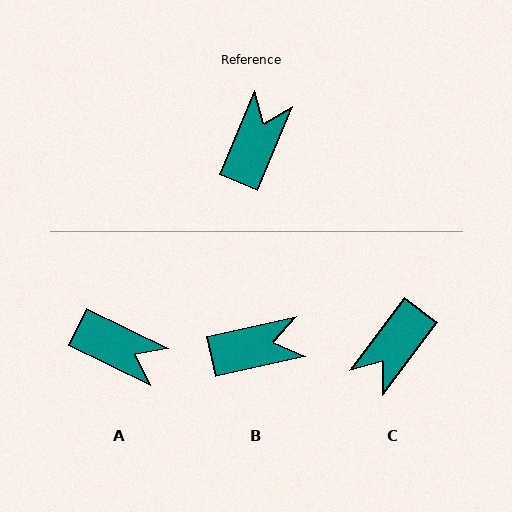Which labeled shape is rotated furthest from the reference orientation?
C, about 166 degrees away.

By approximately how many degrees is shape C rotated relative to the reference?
Approximately 166 degrees counter-clockwise.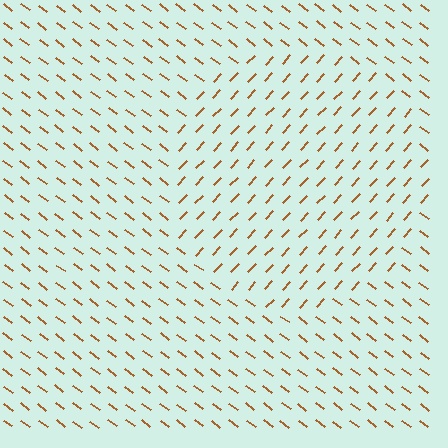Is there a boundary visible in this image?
Yes, there is a texture boundary formed by a change in line orientation.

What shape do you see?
I see a circle.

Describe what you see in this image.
The image is filled with small brown line segments. A circle region in the image has lines oriented differently from the surrounding lines, creating a visible texture boundary.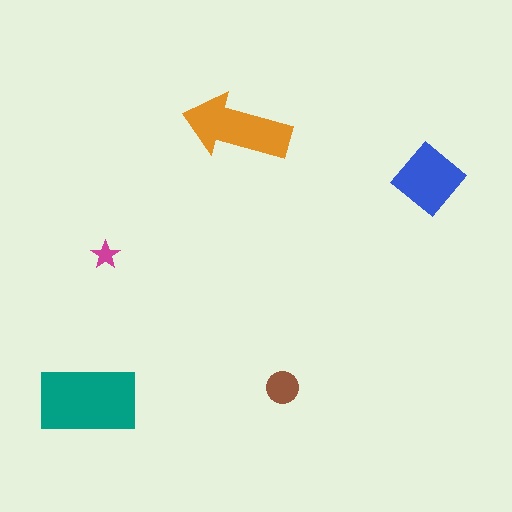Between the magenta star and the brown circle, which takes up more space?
The brown circle.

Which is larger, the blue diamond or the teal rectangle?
The teal rectangle.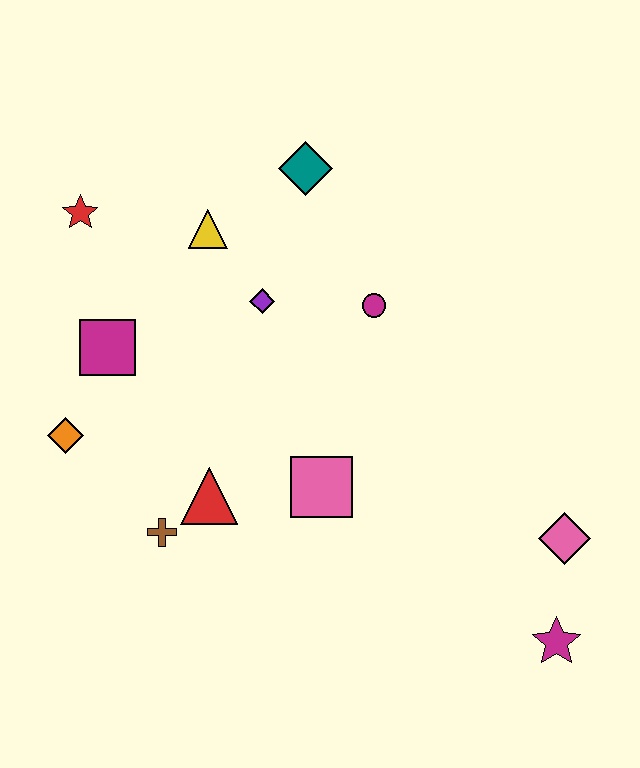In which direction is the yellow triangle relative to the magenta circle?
The yellow triangle is to the left of the magenta circle.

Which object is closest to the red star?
The yellow triangle is closest to the red star.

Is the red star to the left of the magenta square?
Yes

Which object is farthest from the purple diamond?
The magenta star is farthest from the purple diamond.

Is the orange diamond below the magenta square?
Yes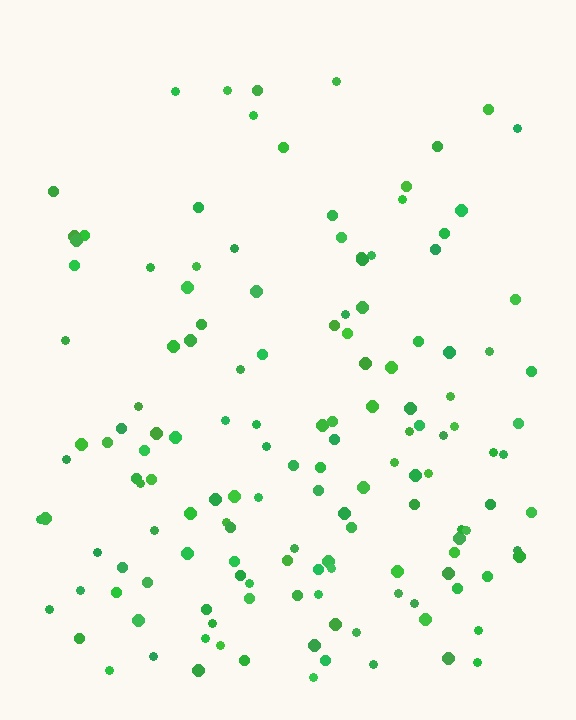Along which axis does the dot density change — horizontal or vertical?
Vertical.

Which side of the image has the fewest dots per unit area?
The top.